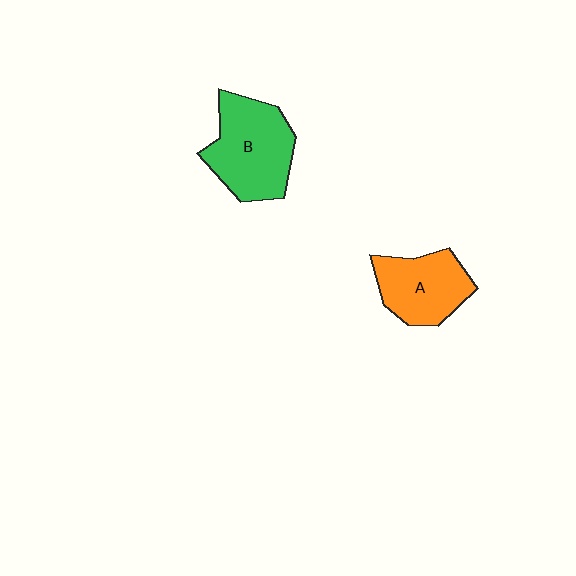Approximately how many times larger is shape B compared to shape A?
Approximately 1.3 times.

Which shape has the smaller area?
Shape A (orange).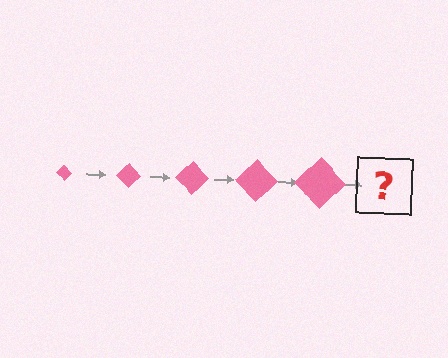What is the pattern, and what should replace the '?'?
The pattern is that the diamond gets progressively larger each step. The '?' should be a pink diamond, larger than the previous one.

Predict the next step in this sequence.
The next step is a pink diamond, larger than the previous one.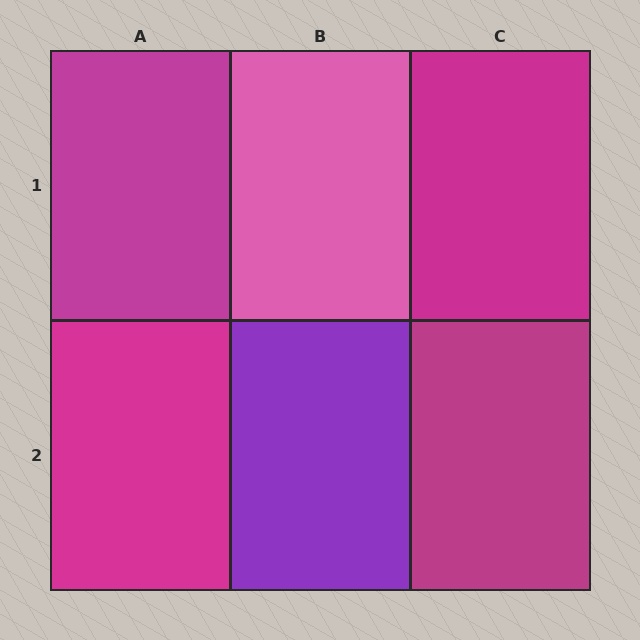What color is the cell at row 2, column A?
Magenta.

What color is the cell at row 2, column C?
Magenta.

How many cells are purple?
1 cell is purple.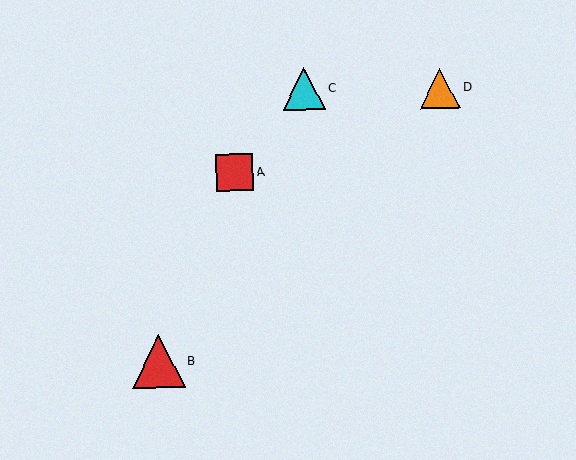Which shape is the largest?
The red triangle (labeled B) is the largest.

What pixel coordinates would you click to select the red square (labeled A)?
Click at (234, 172) to select the red square A.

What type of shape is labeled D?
Shape D is an orange triangle.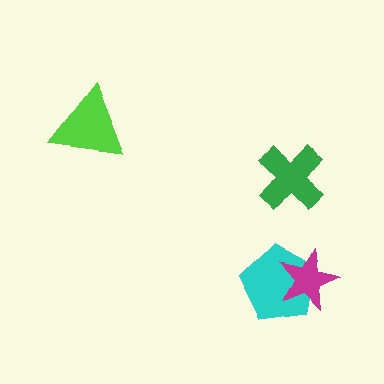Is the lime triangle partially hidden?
No, no other shape covers it.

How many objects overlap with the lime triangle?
0 objects overlap with the lime triangle.